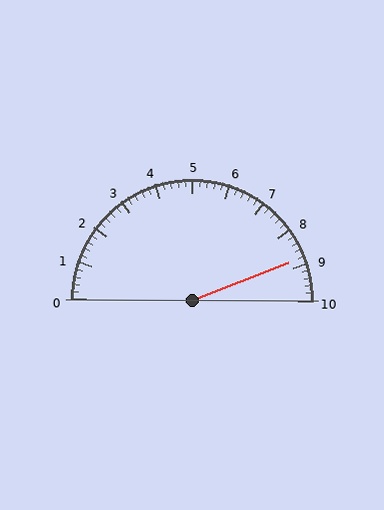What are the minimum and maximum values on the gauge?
The gauge ranges from 0 to 10.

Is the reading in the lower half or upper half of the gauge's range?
The reading is in the upper half of the range (0 to 10).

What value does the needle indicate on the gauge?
The needle indicates approximately 8.8.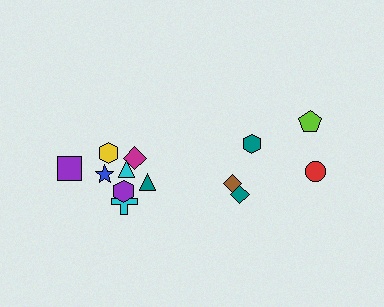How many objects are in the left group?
There are 8 objects.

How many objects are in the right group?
There are 5 objects.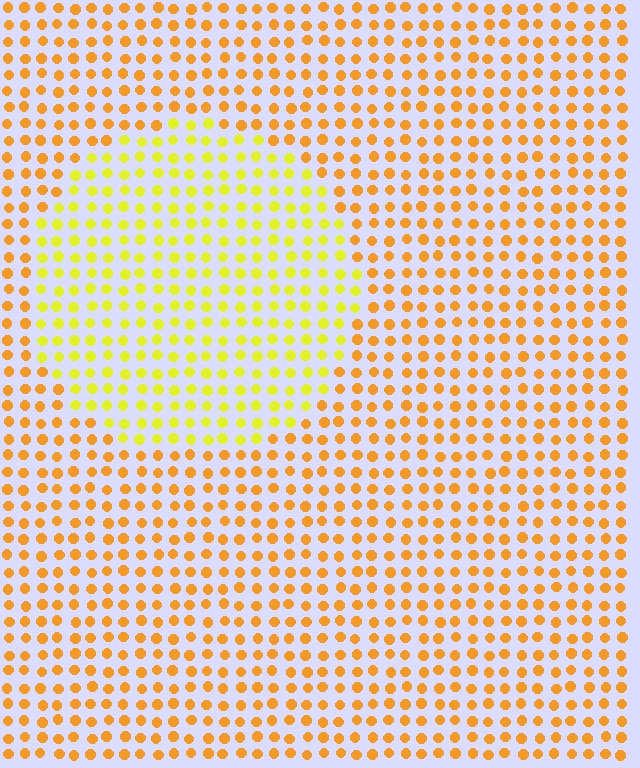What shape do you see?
I see a circle.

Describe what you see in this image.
The image is filled with small orange elements in a uniform arrangement. A circle-shaped region is visible where the elements are tinted to a slightly different hue, forming a subtle color boundary.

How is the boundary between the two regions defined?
The boundary is defined purely by a slight shift in hue (about 31 degrees). Spacing, size, and orientation are identical on both sides.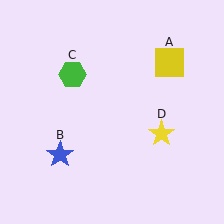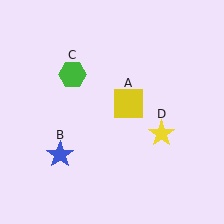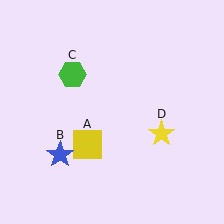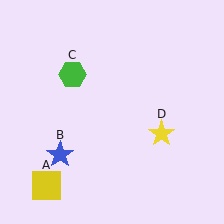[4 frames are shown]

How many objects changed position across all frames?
1 object changed position: yellow square (object A).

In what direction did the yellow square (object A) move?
The yellow square (object A) moved down and to the left.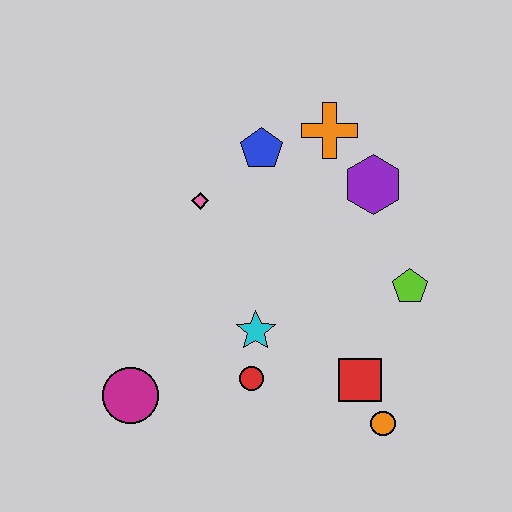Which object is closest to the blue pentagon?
The orange cross is closest to the blue pentagon.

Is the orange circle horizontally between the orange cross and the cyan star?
No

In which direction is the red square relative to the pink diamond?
The red square is below the pink diamond.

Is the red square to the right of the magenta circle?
Yes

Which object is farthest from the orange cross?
The magenta circle is farthest from the orange cross.